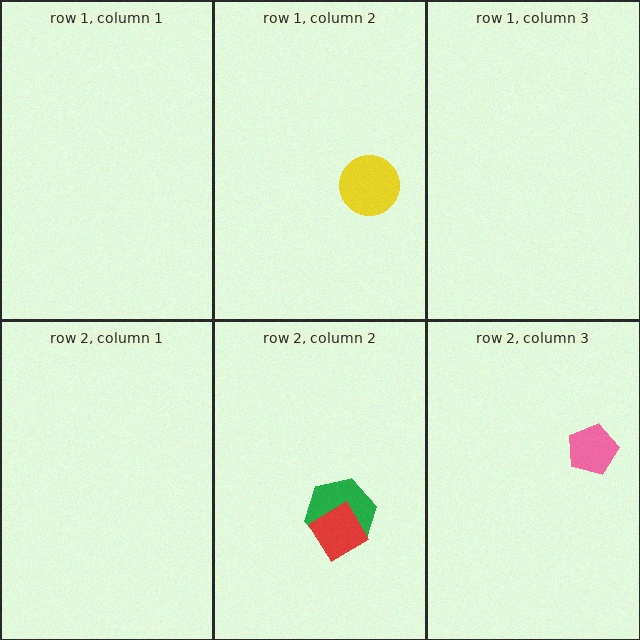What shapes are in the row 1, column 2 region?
The yellow circle.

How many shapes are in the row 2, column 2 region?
2.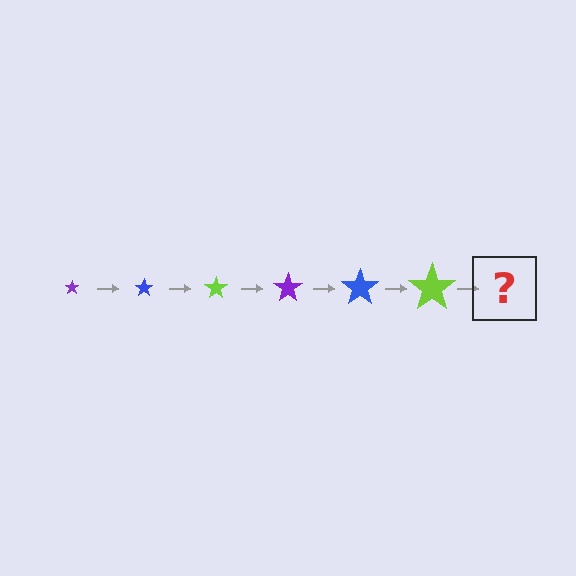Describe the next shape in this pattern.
It should be a purple star, larger than the previous one.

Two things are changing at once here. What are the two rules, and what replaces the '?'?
The two rules are that the star grows larger each step and the color cycles through purple, blue, and lime. The '?' should be a purple star, larger than the previous one.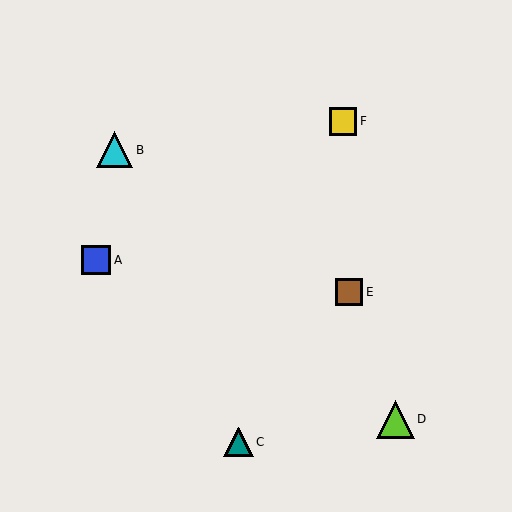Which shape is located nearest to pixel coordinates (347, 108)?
The yellow square (labeled F) at (343, 121) is nearest to that location.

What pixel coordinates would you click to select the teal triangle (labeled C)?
Click at (239, 442) to select the teal triangle C.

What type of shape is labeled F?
Shape F is a yellow square.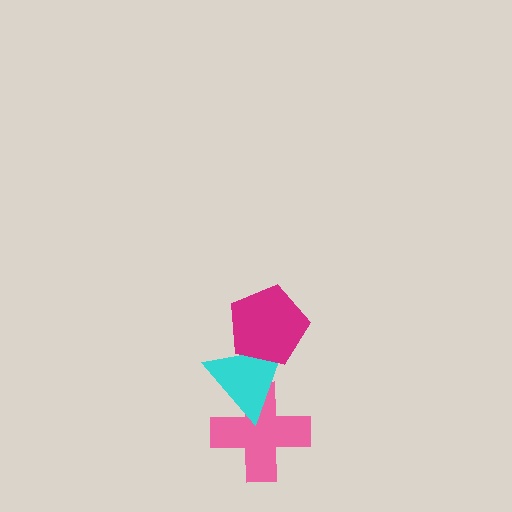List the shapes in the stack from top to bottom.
From top to bottom: the magenta pentagon, the cyan triangle, the pink cross.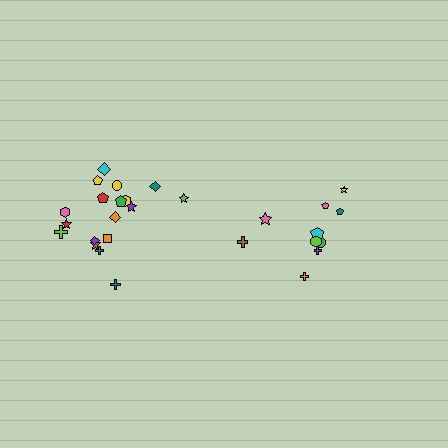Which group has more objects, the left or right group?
The left group.